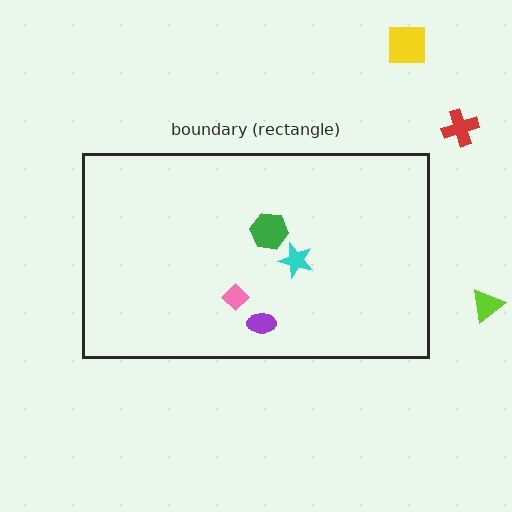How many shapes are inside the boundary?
4 inside, 3 outside.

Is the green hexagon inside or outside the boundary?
Inside.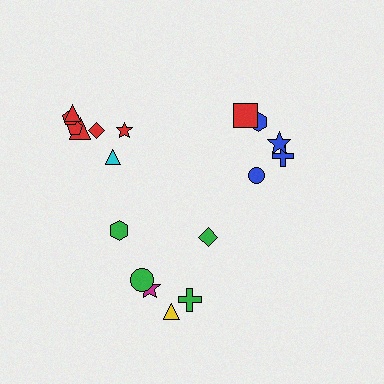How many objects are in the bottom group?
There are 6 objects.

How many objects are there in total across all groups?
There are 18 objects.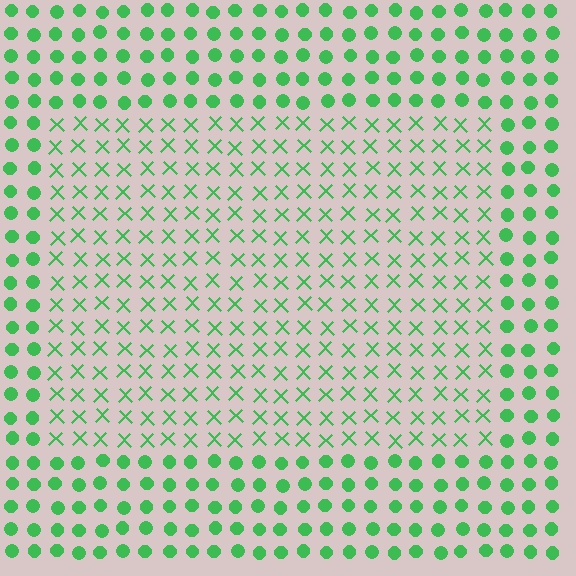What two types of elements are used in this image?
The image uses X marks inside the rectangle region and circles outside it.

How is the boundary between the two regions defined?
The boundary is defined by a change in element shape: X marks inside vs. circles outside. All elements share the same color and spacing.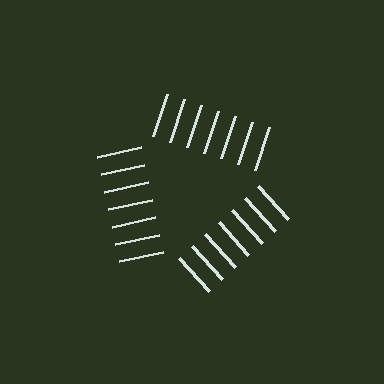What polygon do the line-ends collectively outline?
An illusory triangle — the line segments terminate on its edges but no continuous stroke is drawn.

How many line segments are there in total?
21 — 7 along each of the 3 edges.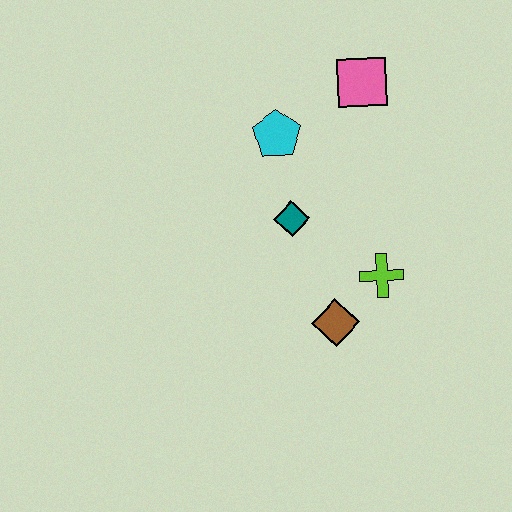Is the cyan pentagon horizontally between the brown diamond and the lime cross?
No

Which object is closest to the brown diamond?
The lime cross is closest to the brown diamond.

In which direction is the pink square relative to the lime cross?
The pink square is above the lime cross.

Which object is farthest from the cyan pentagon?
The brown diamond is farthest from the cyan pentagon.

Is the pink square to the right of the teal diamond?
Yes